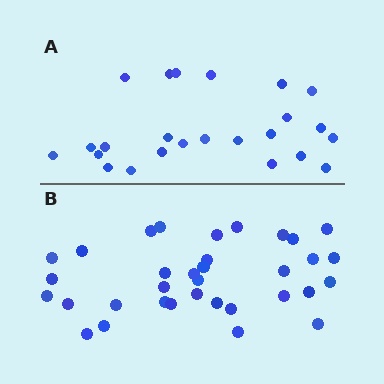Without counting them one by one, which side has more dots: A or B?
Region B (the bottom region) has more dots.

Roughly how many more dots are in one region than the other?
Region B has roughly 10 or so more dots than region A.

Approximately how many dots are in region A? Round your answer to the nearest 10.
About 20 dots. (The exact count is 24, which rounds to 20.)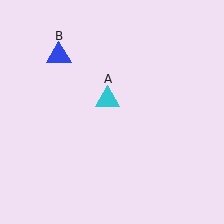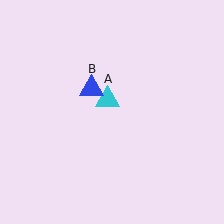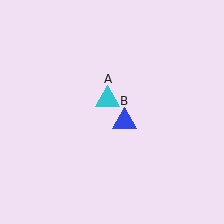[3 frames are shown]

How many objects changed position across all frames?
1 object changed position: blue triangle (object B).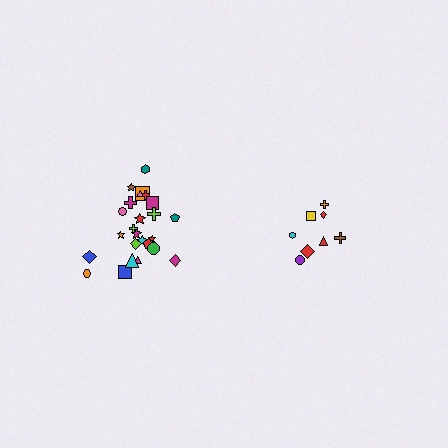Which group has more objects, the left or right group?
The left group.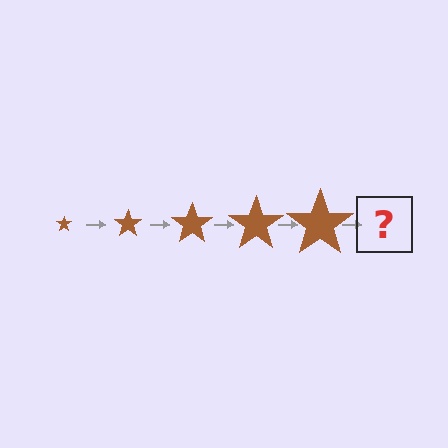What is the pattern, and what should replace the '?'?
The pattern is that the star gets progressively larger each step. The '?' should be a brown star, larger than the previous one.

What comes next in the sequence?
The next element should be a brown star, larger than the previous one.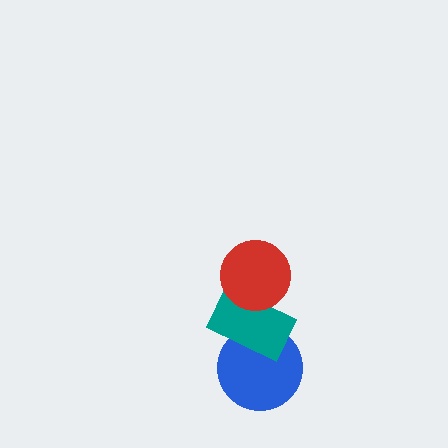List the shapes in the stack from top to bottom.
From top to bottom: the red circle, the teal rectangle, the blue circle.